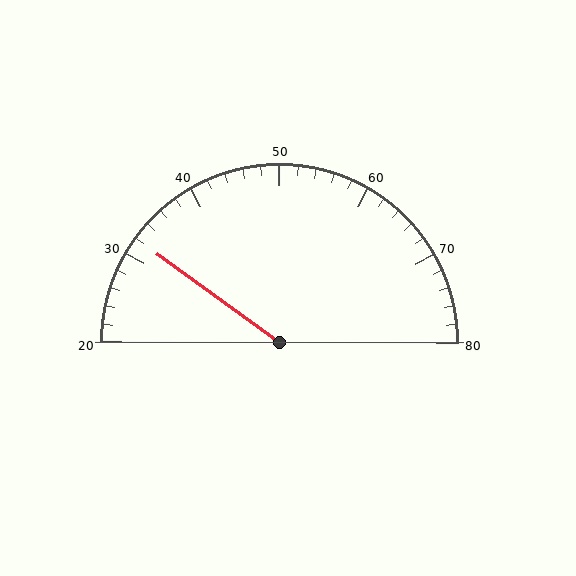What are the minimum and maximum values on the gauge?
The gauge ranges from 20 to 80.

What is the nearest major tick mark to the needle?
The nearest major tick mark is 30.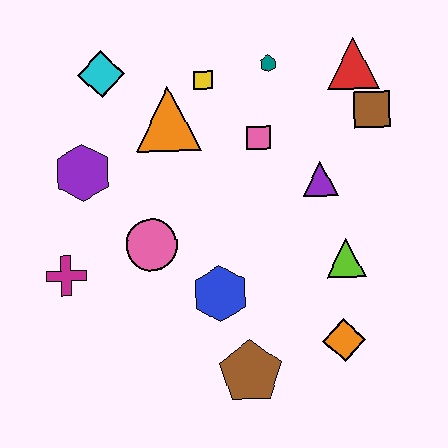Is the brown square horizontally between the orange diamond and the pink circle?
No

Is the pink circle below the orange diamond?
No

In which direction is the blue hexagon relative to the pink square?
The blue hexagon is below the pink square.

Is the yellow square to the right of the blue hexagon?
No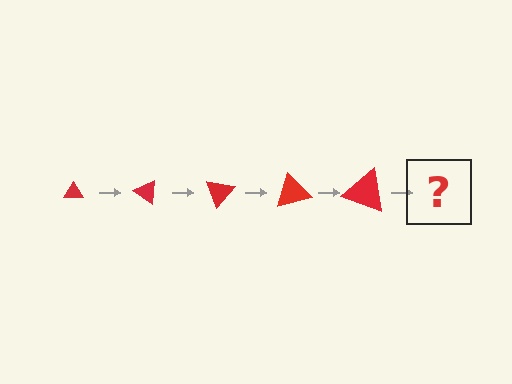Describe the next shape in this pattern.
It should be a triangle, larger than the previous one and rotated 175 degrees from the start.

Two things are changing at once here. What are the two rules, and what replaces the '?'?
The two rules are that the triangle grows larger each step and it rotates 35 degrees each step. The '?' should be a triangle, larger than the previous one and rotated 175 degrees from the start.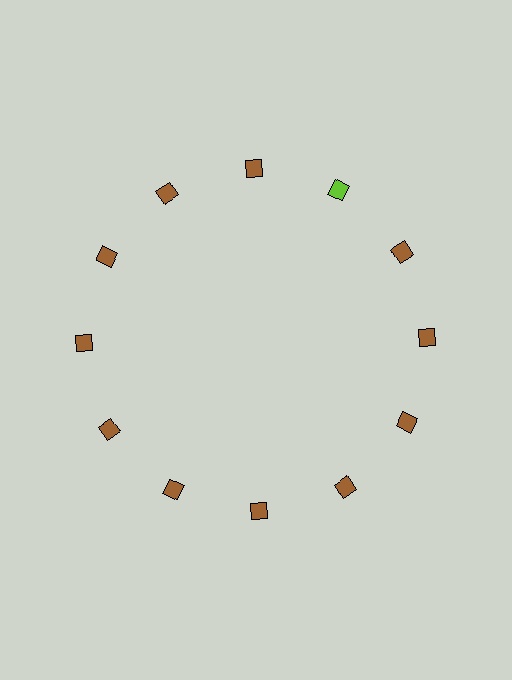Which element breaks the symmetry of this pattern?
The lime diamond at roughly the 1 o'clock position breaks the symmetry. All other shapes are brown diamonds.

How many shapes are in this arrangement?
There are 12 shapes arranged in a ring pattern.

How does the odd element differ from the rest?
It has a different color: lime instead of brown.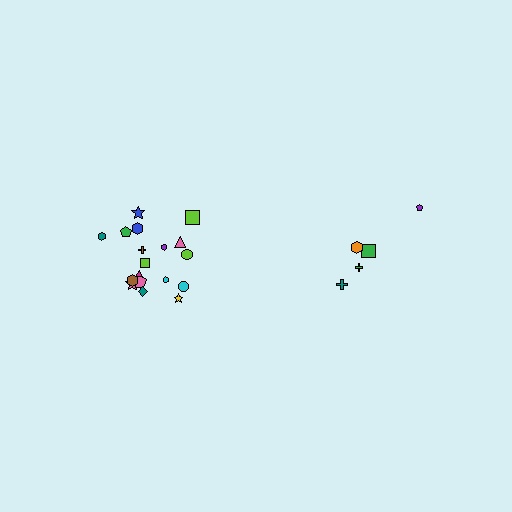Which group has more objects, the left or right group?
The left group.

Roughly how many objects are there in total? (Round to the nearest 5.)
Roughly 25 objects in total.